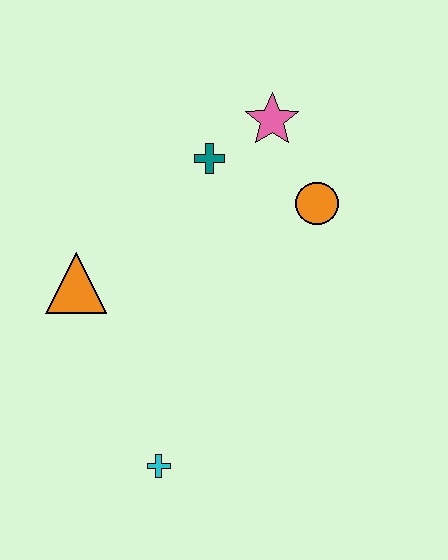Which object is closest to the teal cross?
The pink star is closest to the teal cross.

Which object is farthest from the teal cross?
The cyan cross is farthest from the teal cross.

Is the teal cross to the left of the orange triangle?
No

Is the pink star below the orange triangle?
No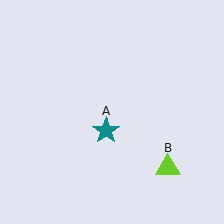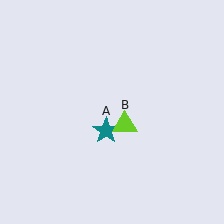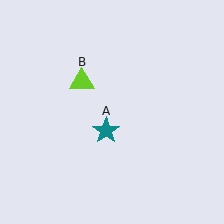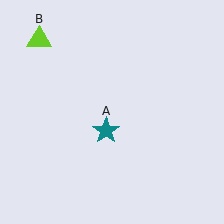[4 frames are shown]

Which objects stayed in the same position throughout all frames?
Teal star (object A) remained stationary.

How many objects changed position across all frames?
1 object changed position: lime triangle (object B).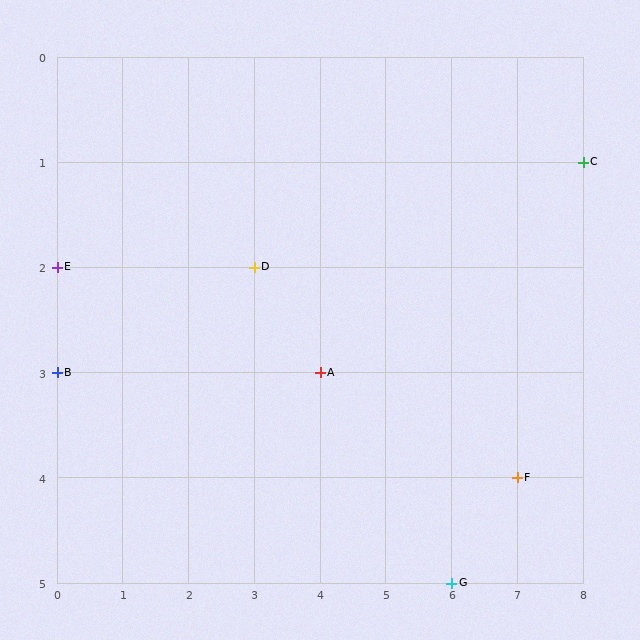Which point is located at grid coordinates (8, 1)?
Point C is at (8, 1).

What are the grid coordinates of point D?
Point D is at grid coordinates (3, 2).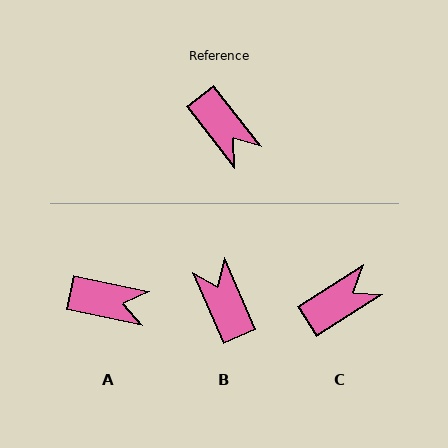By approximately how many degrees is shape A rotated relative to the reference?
Approximately 40 degrees counter-clockwise.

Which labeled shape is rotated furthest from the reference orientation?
B, about 166 degrees away.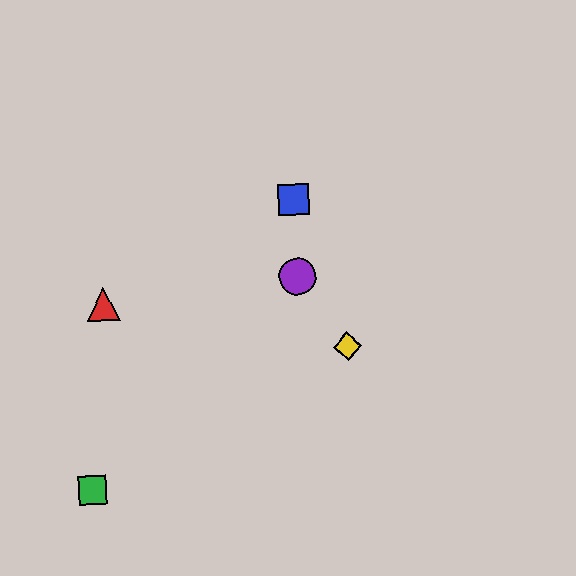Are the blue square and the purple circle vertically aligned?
Yes, both are at x≈294.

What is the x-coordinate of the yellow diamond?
The yellow diamond is at x≈347.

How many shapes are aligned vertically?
2 shapes (the blue square, the purple circle) are aligned vertically.